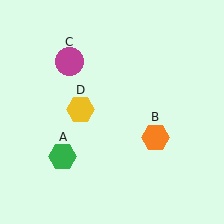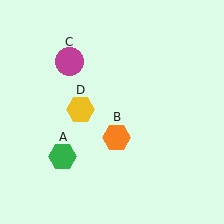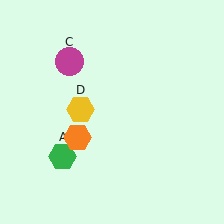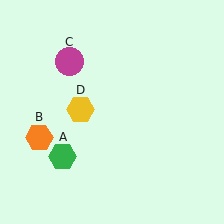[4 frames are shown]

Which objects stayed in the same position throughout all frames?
Green hexagon (object A) and magenta circle (object C) and yellow hexagon (object D) remained stationary.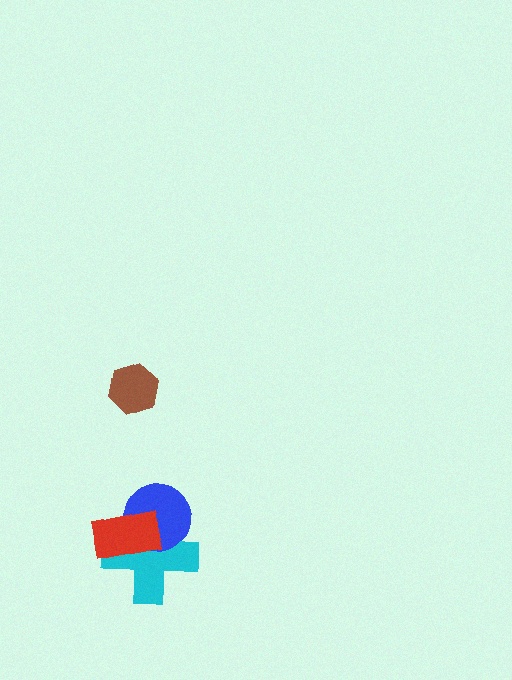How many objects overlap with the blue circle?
2 objects overlap with the blue circle.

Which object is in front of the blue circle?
The red rectangle is in front of the blue circle.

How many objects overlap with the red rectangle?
2 objects overlap with the red rectangle.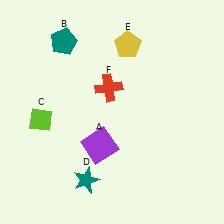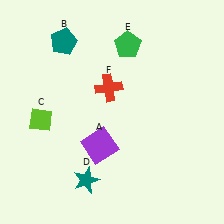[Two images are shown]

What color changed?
The pentagon (E) changed from yellow in Image 1 to green in Image 2.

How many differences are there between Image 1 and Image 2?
There is 1 difference between the two images.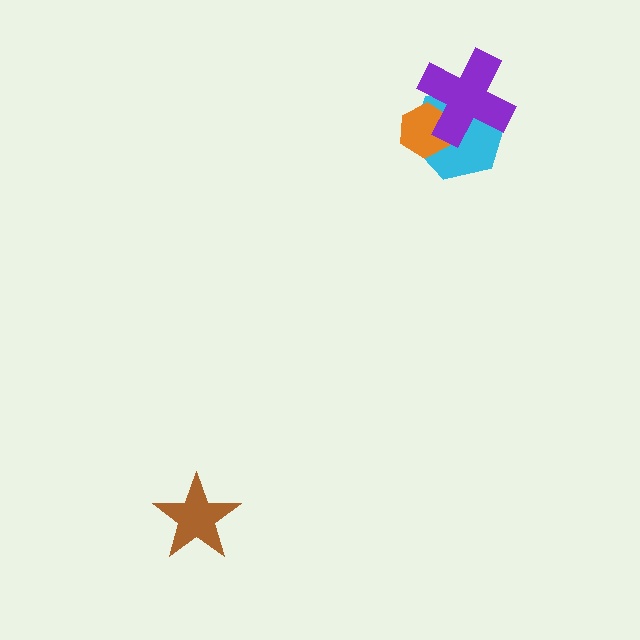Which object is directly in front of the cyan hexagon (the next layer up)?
The orange hexagon is directly in front of the cyan hexagon.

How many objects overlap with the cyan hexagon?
2 objects overlap with the cyan hexagon.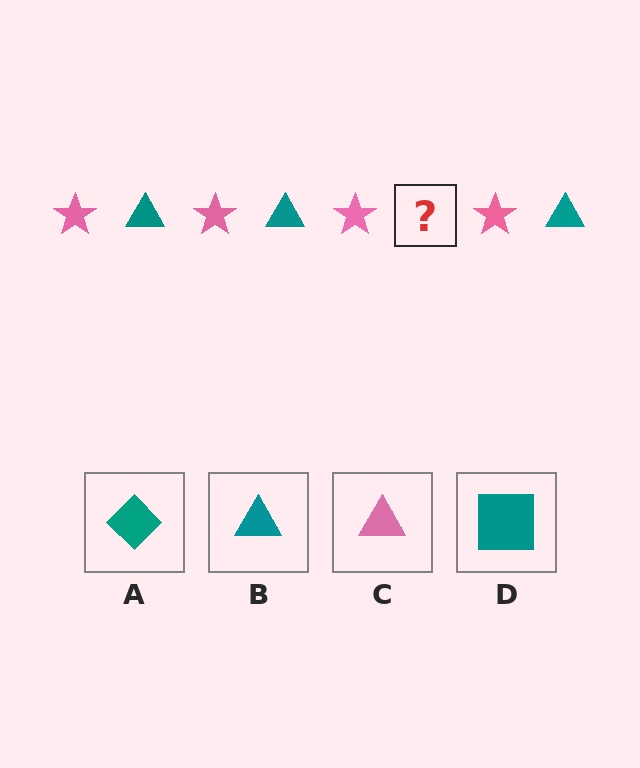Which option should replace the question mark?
Option B.